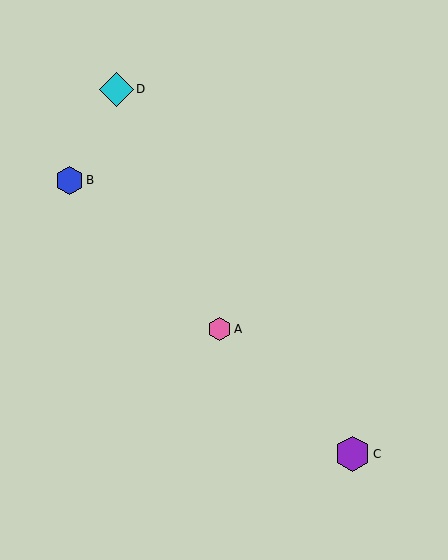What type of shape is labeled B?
Shape B is a blue hexagon.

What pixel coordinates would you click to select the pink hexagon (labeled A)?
Click at (220, 329) to select the pink hexagon A.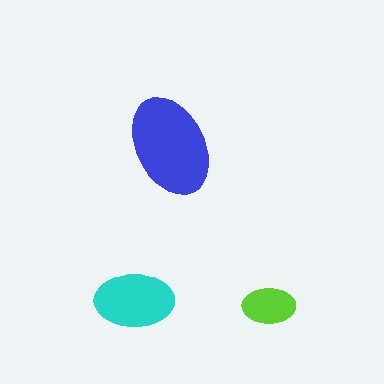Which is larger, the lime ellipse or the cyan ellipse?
The cyan one.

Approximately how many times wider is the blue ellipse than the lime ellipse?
About 2 times wider.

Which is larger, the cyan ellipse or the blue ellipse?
The blue one.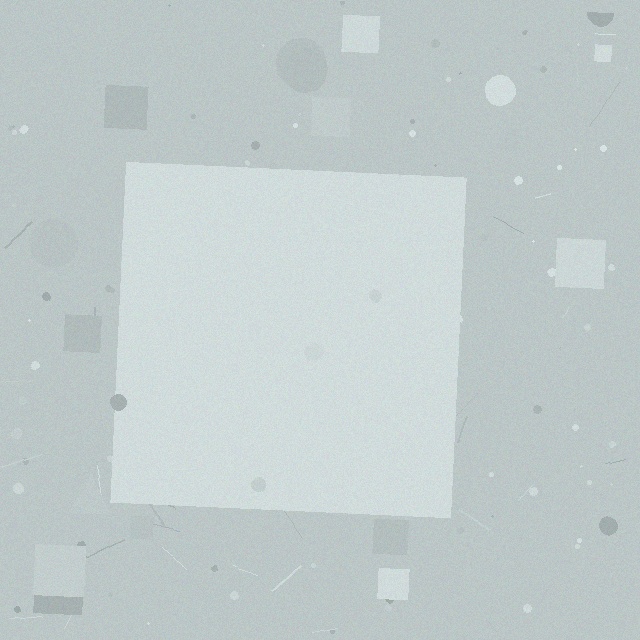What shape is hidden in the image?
A square is hidden in the image.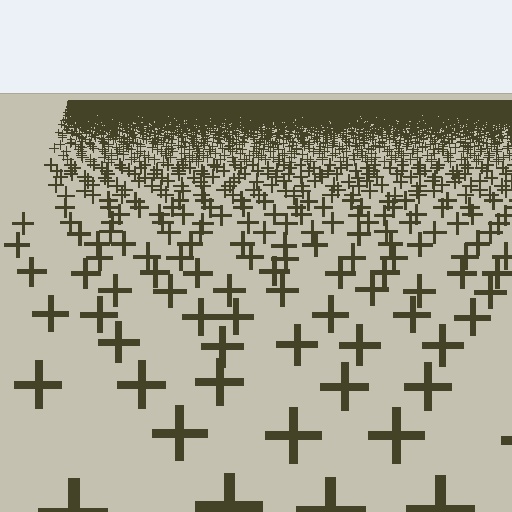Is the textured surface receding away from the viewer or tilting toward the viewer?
The surface is receding away from the viewer. Texture elements get smaller and denser toward the top.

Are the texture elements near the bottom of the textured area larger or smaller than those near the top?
Larger. Near the bottom, elements are closer to the viewer and appear at a bigger on-screen size.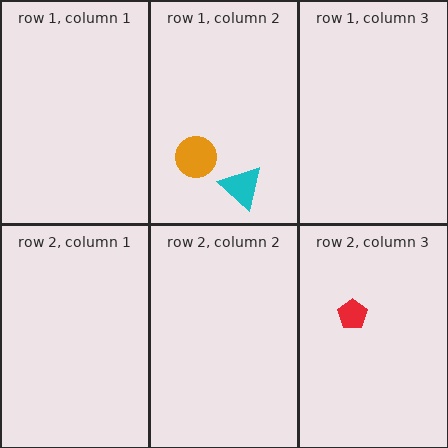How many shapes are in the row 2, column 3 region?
1.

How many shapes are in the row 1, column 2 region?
2.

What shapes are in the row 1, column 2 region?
The orange circle, the cyan triangle.